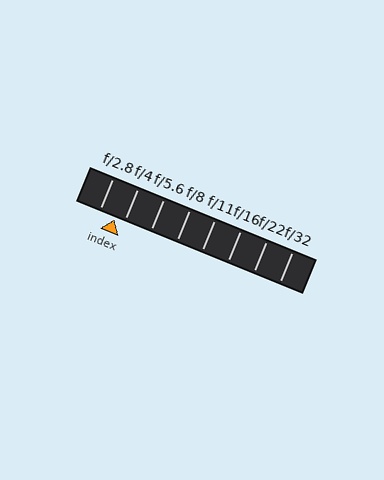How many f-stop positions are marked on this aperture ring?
There are 8 f-stop positions marked.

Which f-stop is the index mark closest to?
The index mark is closest to f/4.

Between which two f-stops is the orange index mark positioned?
The index mark is between f/2.8 and f/4.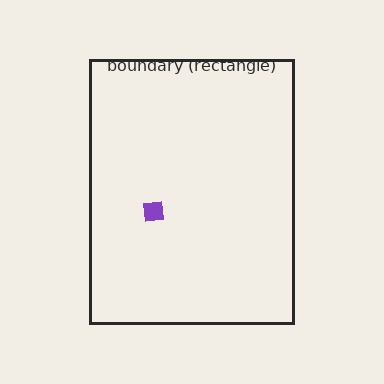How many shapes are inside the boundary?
1 inside, 0 outside.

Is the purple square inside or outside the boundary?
Inside.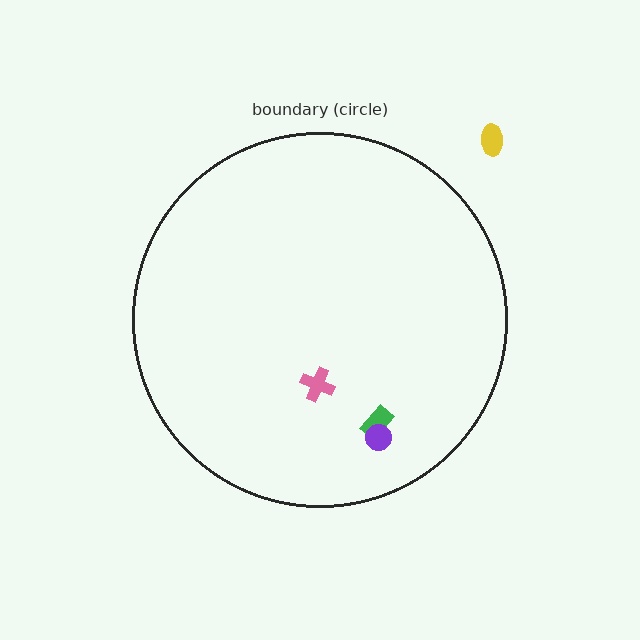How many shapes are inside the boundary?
3 inside, 1 outside.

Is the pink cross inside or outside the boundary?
Inside.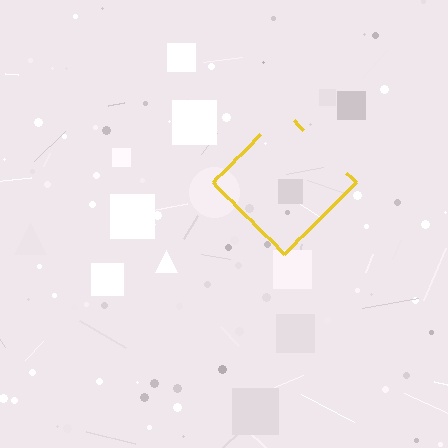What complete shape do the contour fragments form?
The contour fragments form a diamond.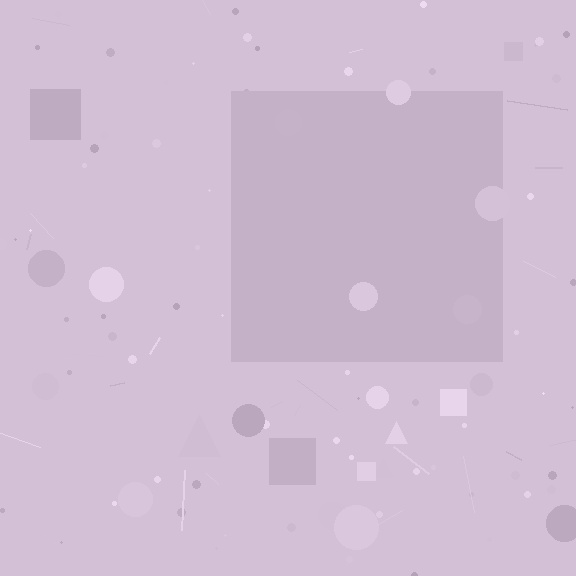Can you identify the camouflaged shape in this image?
The camouflaged shape is a square.